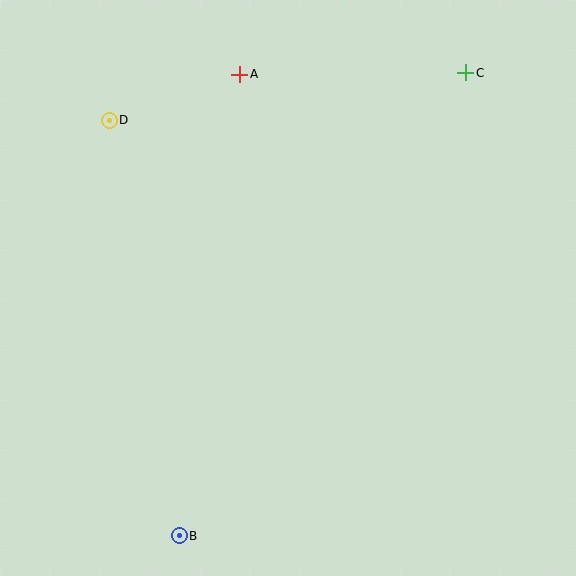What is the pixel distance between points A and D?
The distance between A and D is 138 pixels.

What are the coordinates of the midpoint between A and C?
The midpoint between A and C is at (353, 73).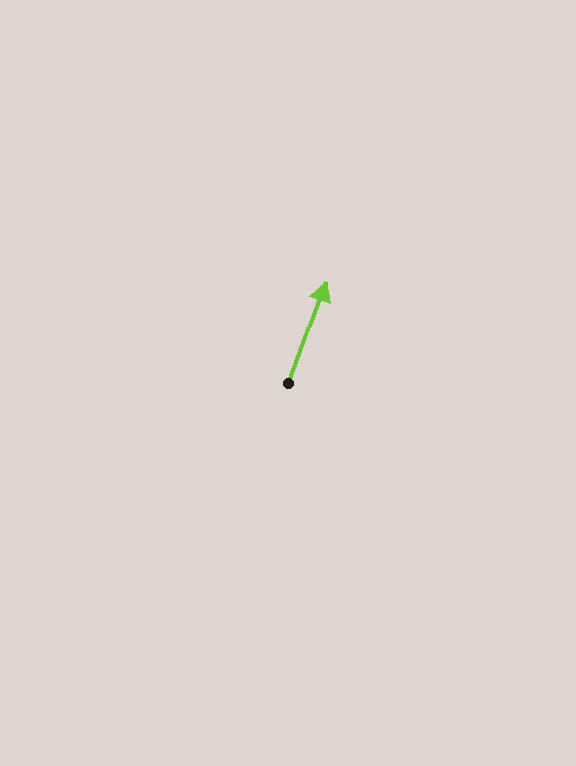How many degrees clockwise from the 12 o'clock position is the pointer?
Approximately 20 degrees.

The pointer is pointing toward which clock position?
Roughly 1 o'clock.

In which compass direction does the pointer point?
North.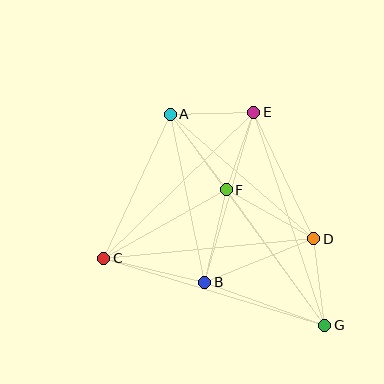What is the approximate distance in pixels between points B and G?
The distance between B and G is approximately 128 pixels.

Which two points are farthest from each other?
Points A and G are farthest from each other.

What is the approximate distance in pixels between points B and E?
The distance between B and E is approximately 177 pixels.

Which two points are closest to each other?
Points E and F are closest to each other.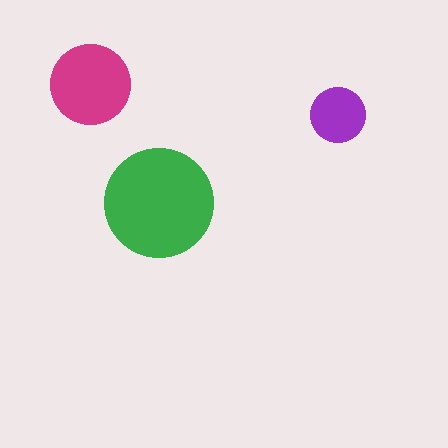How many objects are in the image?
There are 3 objects in the image.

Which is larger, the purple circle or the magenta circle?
The magenta one.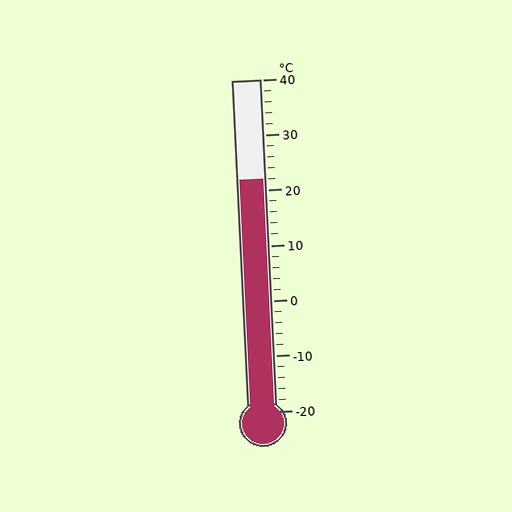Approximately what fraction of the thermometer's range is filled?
The thermometer is filled to approximately 70% of its range.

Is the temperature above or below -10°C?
The temperature is above -10°C.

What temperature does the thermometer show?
The thermometer shows approximately 22°C.